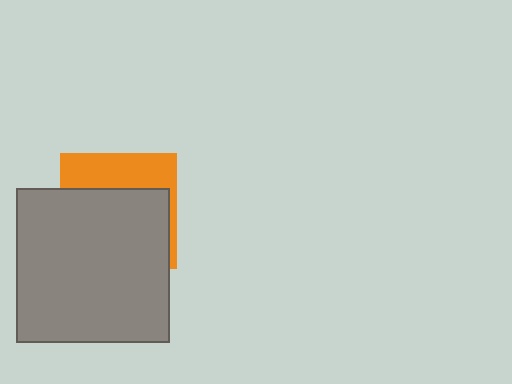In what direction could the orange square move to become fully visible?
The orange square could move up. That would shift it out from behind the gray square entirely.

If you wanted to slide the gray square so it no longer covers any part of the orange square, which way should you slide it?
Slide it down — that is the most direct way to separate the two shapes.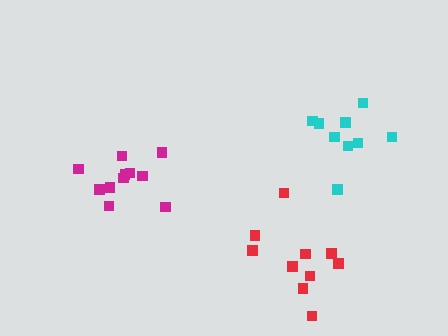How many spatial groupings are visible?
There are 3 spatial groupings.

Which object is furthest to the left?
The magenta cluster is leftmost.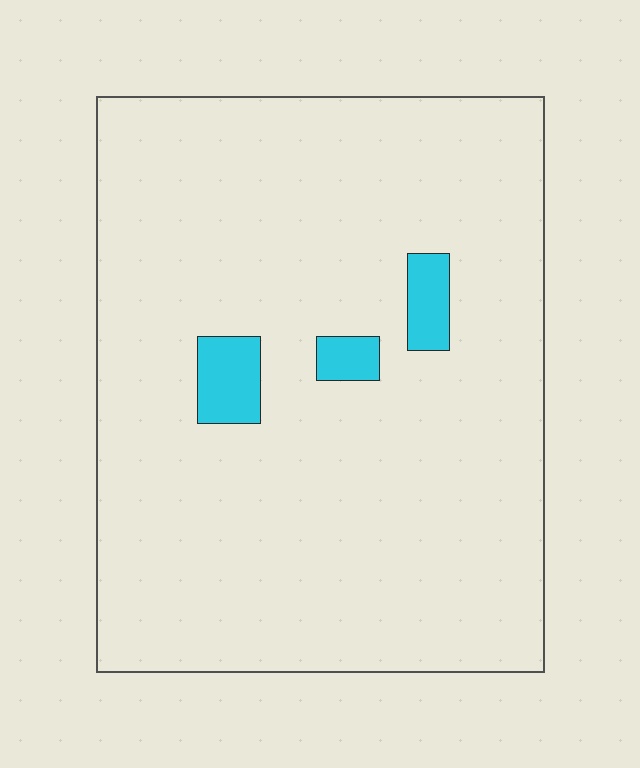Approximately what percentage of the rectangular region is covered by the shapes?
Approximately 5%.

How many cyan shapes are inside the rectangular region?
3.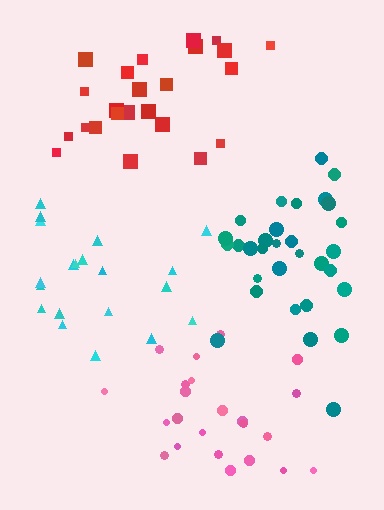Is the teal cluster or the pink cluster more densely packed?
Teal.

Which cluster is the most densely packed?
Teal.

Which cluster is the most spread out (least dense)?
Cyan.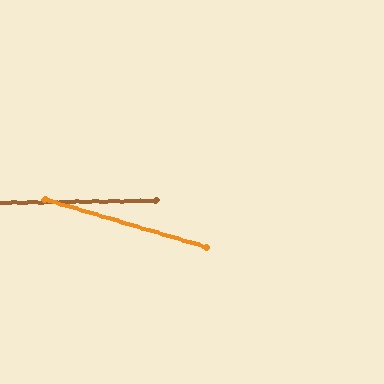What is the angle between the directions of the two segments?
Approximately 17 degrees.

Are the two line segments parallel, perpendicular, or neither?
Neither parallel nor perpendicular — they differ by about 17°.